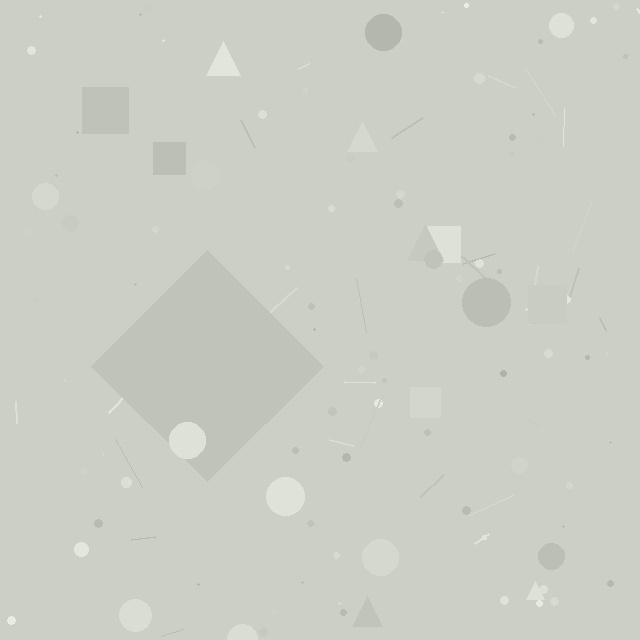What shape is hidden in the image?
A diamond is hidden in the image.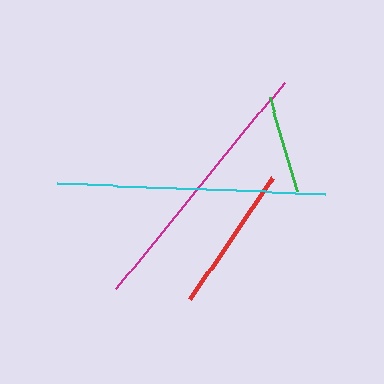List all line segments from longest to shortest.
From longest to shortest: cyan, magenta, red, green.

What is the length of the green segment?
The green segment is approximately 97 pixels long.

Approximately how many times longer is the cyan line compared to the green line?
The cyan line is approximately 2.8 times the length of the green line.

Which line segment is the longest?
The cyan line is the longest at approximately 268 pixels.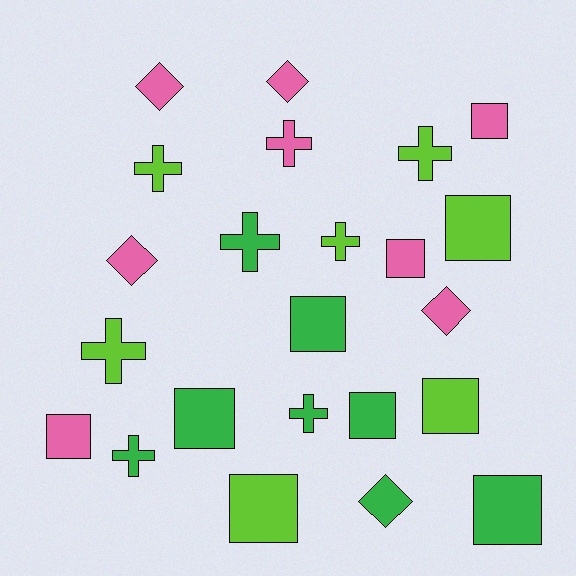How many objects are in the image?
There are 23 objects.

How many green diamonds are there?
There is 1 green diamond.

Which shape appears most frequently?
Square, with 10 objects.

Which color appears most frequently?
Pink, with 8 objects.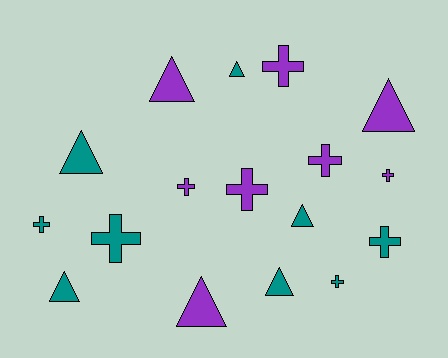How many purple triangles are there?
There are 3 purple triangles.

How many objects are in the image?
There are 17 objects.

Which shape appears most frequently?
Cross, with 9 objects.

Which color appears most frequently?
Teal, with 9 objects.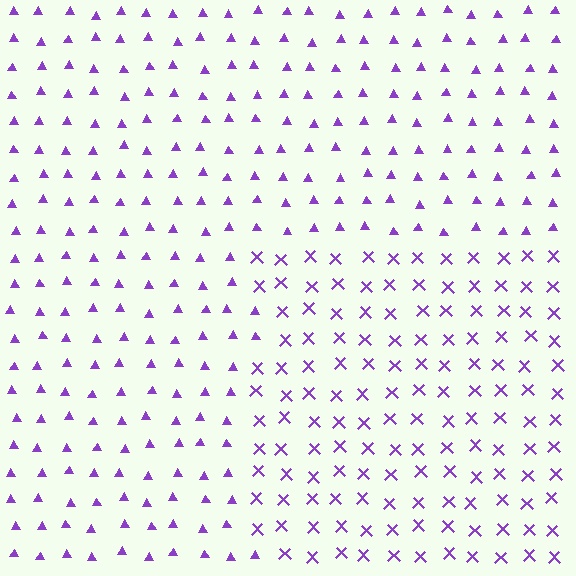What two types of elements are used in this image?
The image uses X marks inside the rectangle region and triangles outside it.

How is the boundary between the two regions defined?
The boundary is defined by a change in element shape: X marks inside vs. triangles outside. All elements share the same color and spacing.